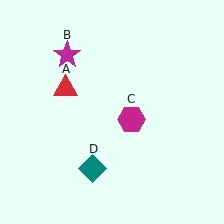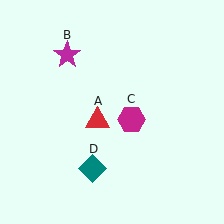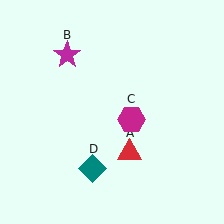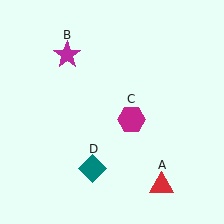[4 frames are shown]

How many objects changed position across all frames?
1 object changed position: red triangle (object A).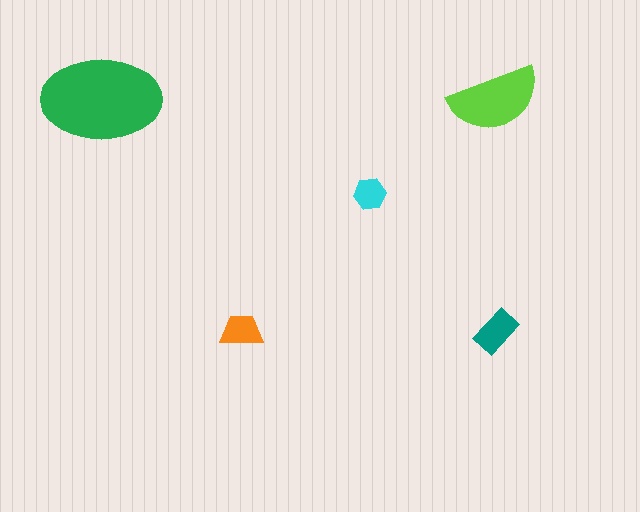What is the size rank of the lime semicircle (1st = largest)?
2nd.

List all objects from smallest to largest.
The cyan hexagon, the orange trapezoid, the teal rectangle, the lime semicircle, the green ellipse.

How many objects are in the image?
There are 5 objects in the image.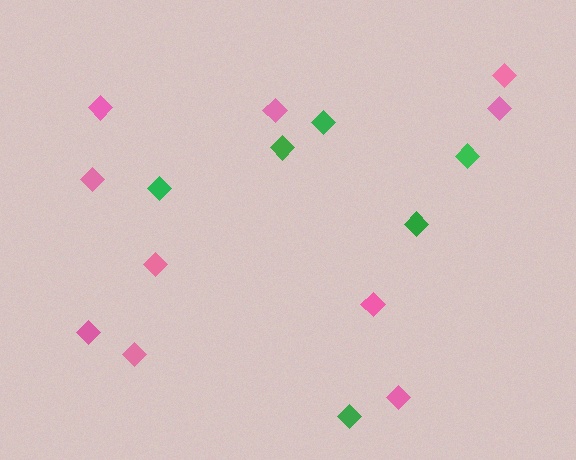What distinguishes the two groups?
There are 2 groups: one group of green diamonds (6) and one group of pink diamonds (10).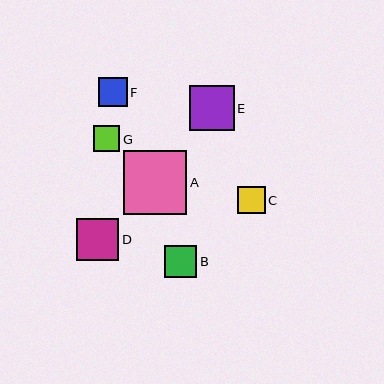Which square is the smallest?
Square G is the smallest with a size of approximately 26 pixels.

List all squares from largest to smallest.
From largest to smallest: A, E, D, B, F, C, G.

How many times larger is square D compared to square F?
Square D is approximately 1.5 times the size of square F.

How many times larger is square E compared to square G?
Square E is approximately 1.7 times the size of square G.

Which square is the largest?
Square A is the largest with a size of approximately 64 pixels.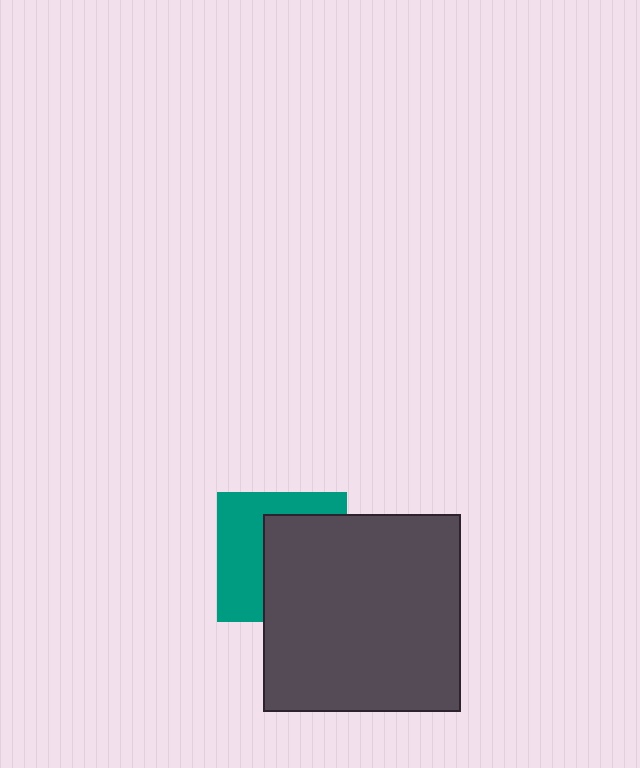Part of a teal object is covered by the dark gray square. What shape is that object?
It is a square.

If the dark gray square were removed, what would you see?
You would see the complete teal square.